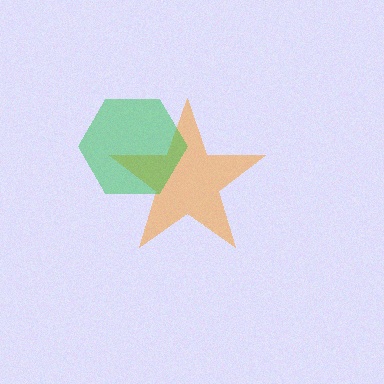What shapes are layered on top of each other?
The layered shapes are: an orange star, a green hexagon.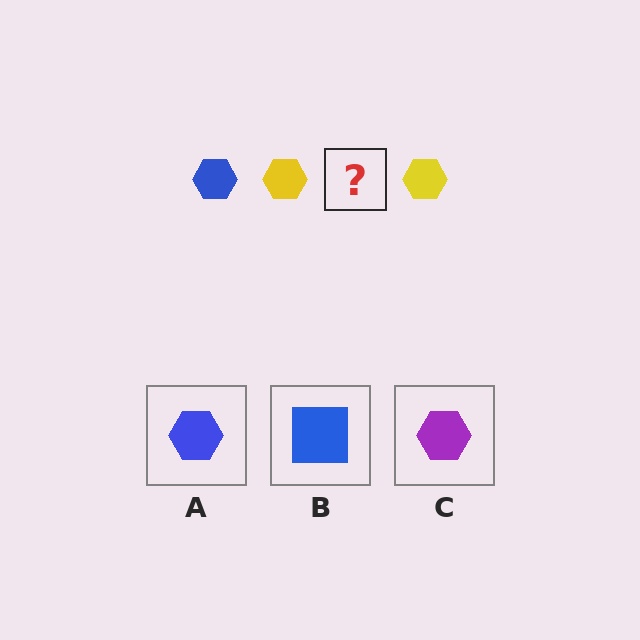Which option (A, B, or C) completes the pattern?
A.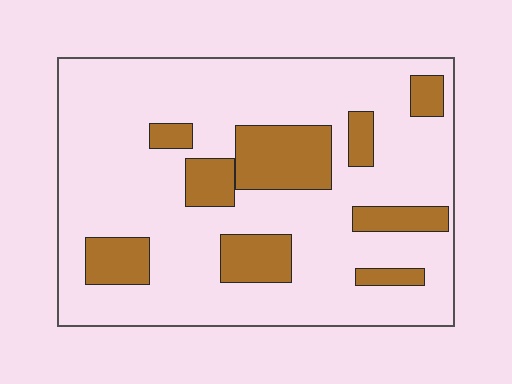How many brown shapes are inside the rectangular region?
9.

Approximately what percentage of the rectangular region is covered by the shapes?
Approximately 20%.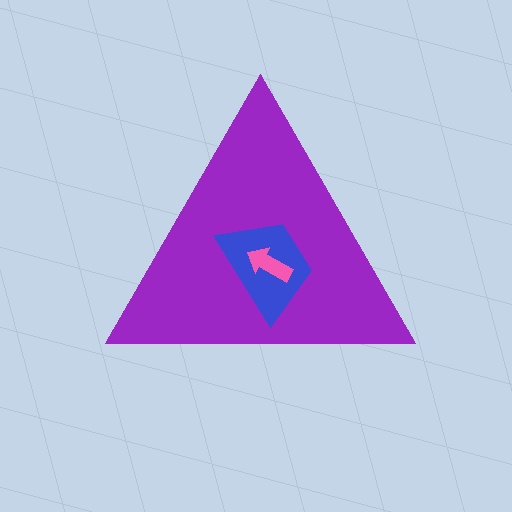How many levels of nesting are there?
3.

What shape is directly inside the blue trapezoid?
The pink arrow.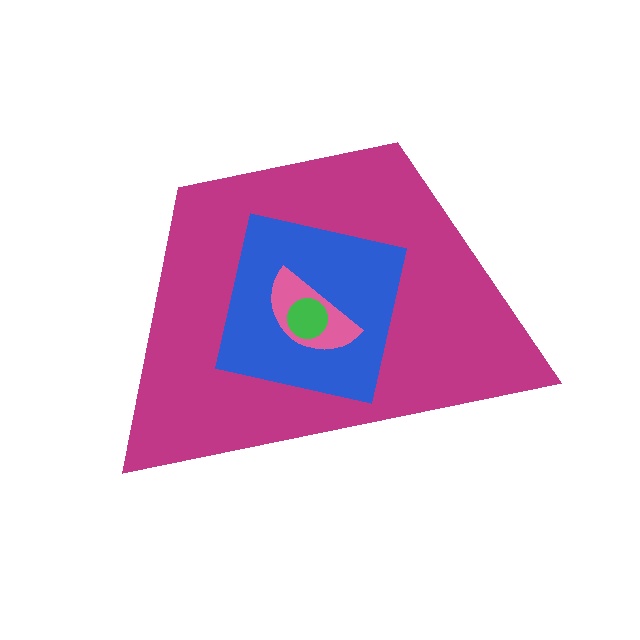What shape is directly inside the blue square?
The pink semicircle.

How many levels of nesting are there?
4.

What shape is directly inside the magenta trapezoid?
The blue square.